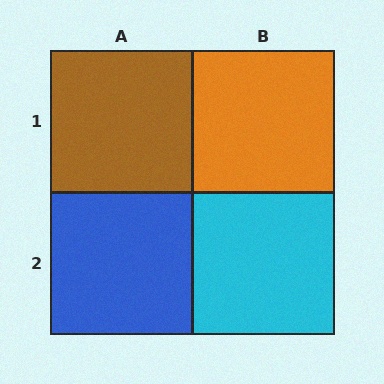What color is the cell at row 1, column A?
Brown.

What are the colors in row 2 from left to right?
Blue, cyan.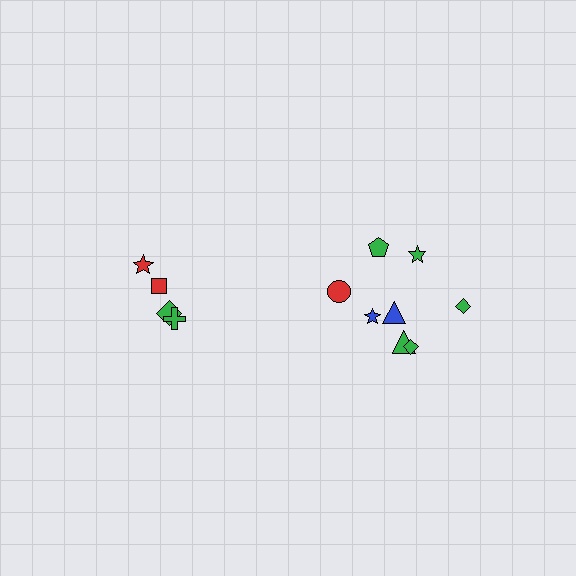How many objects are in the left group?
There are 4 objects.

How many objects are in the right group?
There are 8 objects.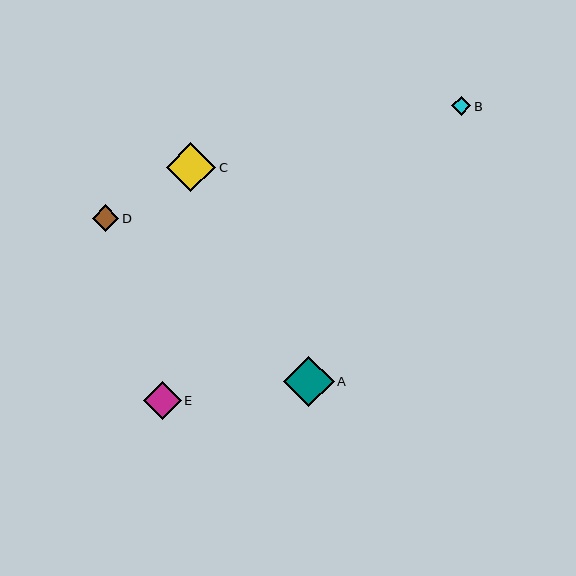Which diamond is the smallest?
Diamond B is the smallest with a size of approximately 19 pixels.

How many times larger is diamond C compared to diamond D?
Diamond C is approximately 1.9 times the size of diamond D.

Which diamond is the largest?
Diamond A is the largest with a size of approximately 50 pixels.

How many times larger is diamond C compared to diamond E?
Diamond C is approximately 1.3 times the size of diamond E.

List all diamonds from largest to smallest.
From largest to smallest: A, C, E, D, B.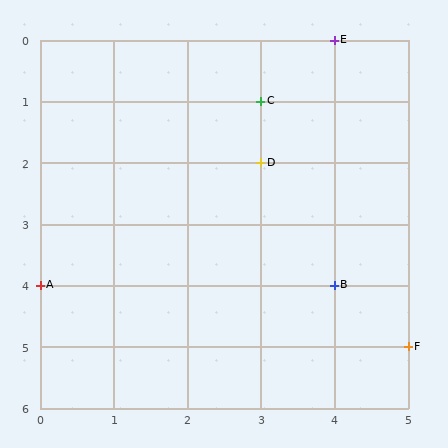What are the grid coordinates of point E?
Point E is at grid coordinates (4, 0).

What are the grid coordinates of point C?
Point C is at grid coordinates (3, 1).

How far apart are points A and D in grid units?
Points A and D are 3 columns and 2 rows apart (about 3.6 grid units diagonally).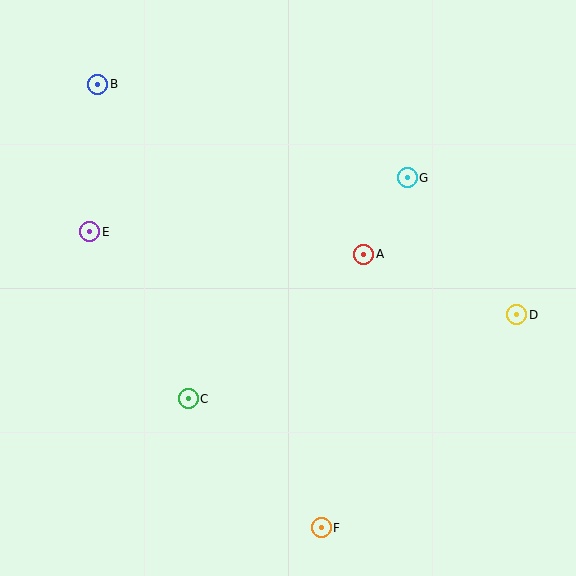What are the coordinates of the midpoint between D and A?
The midpoint between D and A is at (440, 285).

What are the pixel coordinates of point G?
Point G is at (407, 178).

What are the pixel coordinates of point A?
Point A is at (364, 254).